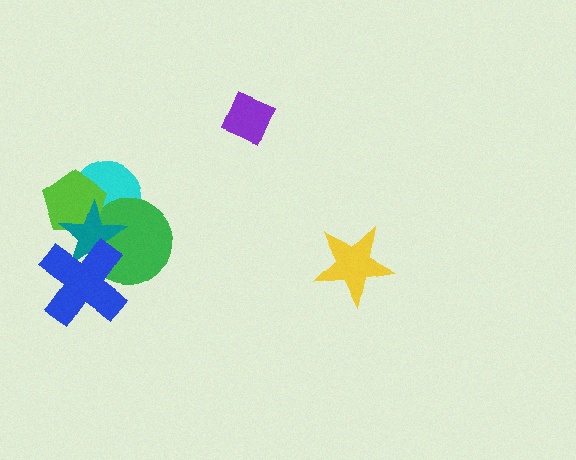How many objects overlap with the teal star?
4 objects overlap with the teal star.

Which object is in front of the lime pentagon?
The teal star is in front of the lime pentagon.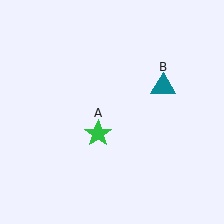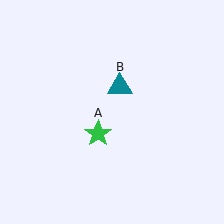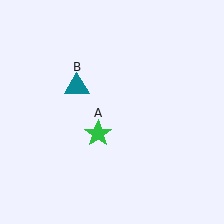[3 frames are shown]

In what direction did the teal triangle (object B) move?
The teal triangle (object B) moved left.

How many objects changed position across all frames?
1 object changed position: teal triangle (object B).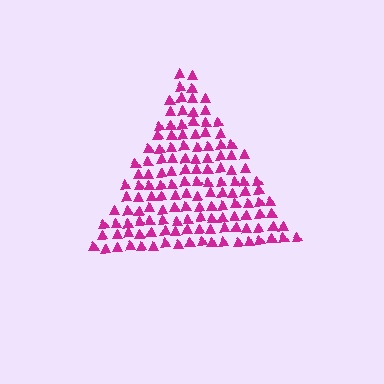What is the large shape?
The large shape is a triangle.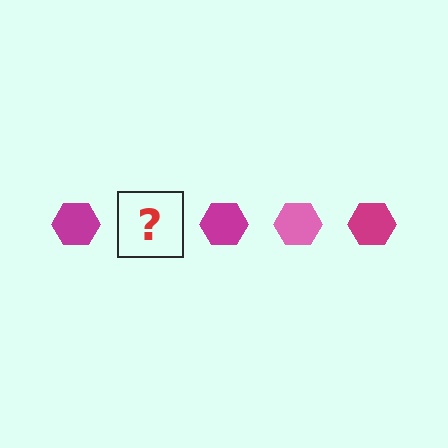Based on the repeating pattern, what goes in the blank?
The blank should be a pink hexagon.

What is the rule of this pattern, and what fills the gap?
The rule is that the pattern cycles through magenta, pink hexagons. The gap should be filled with a pink hexagon.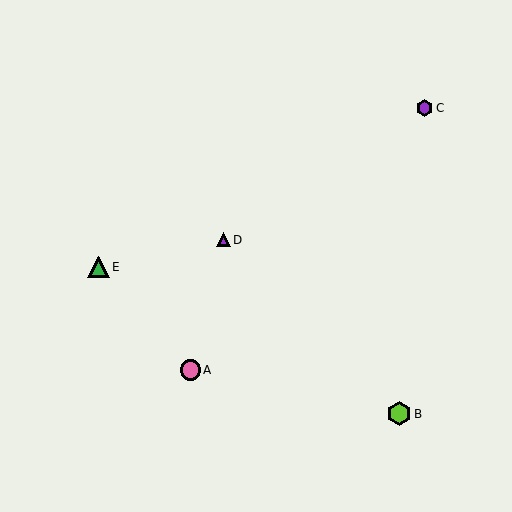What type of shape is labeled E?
Shape E is a green triangle.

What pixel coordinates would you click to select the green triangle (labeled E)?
Click at (99, 267) to select the green triangle E.